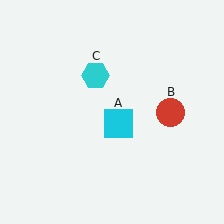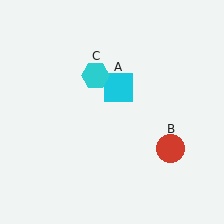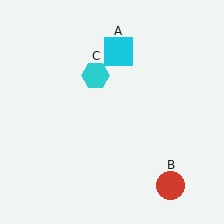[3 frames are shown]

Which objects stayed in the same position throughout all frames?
Cyan hexagon (object C) remained stationary.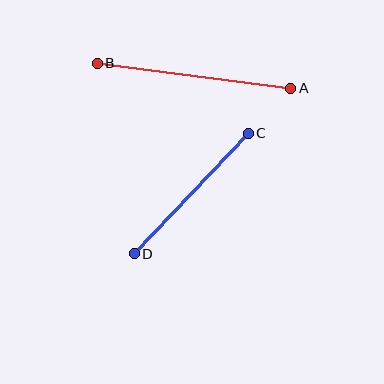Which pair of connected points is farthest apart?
Points A and B are farthest apart.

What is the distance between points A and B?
The distance is approximately 195 pixels.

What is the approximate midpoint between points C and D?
The midpoint is at approximately (191, 194) pixels.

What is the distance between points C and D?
The distance is approximately 166 pixels.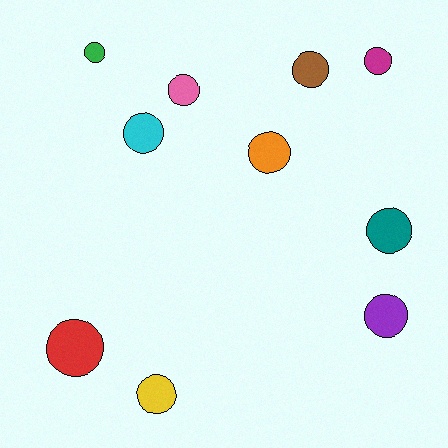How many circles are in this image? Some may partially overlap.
There are 10 circles.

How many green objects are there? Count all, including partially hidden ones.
There is 1 green object.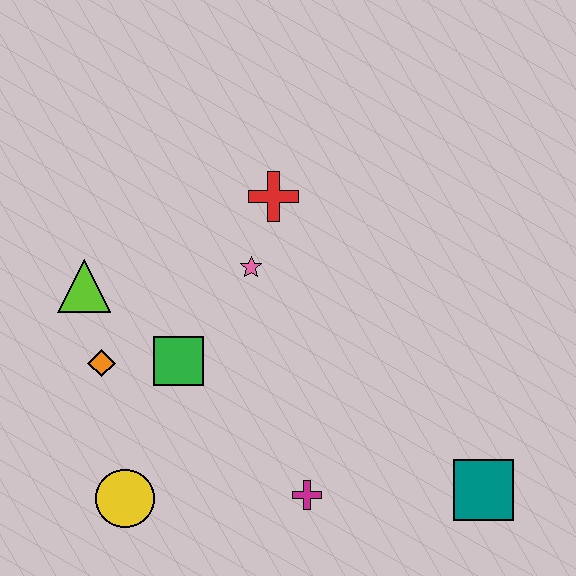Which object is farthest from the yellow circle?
The teal square is farthest from the yellow circle.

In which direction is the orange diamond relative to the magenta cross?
The orange diamond is to the left of the magenta cross.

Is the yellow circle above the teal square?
No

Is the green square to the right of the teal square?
No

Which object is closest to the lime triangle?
The orange diamond is closest to the lime triangle.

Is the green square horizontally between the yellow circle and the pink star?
Yes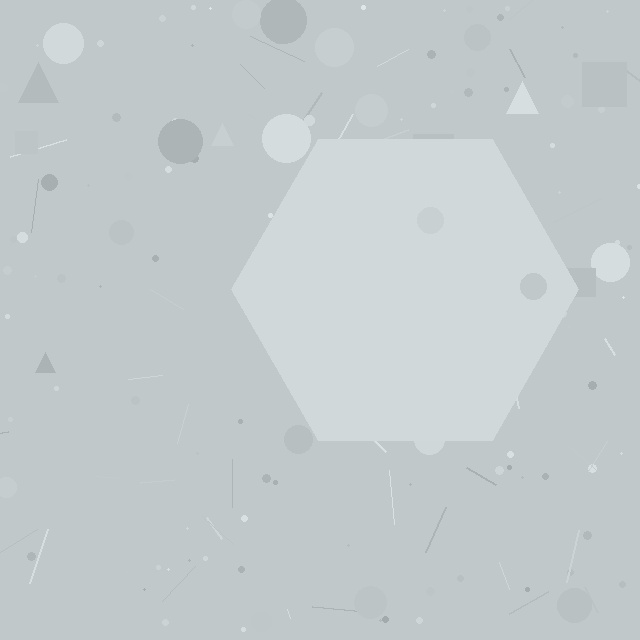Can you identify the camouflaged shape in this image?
The camouflaged shape is a hexagon.